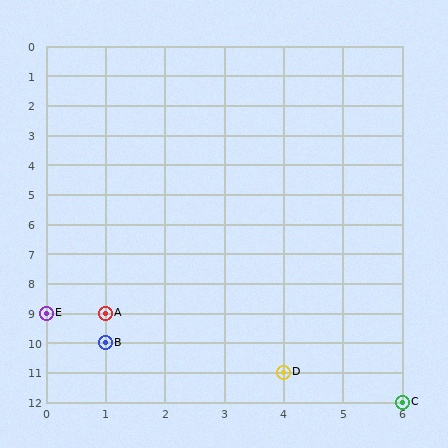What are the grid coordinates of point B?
Point B is at grid coordinates (1, 10).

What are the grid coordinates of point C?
Point C is at grid coordinates (6, 12).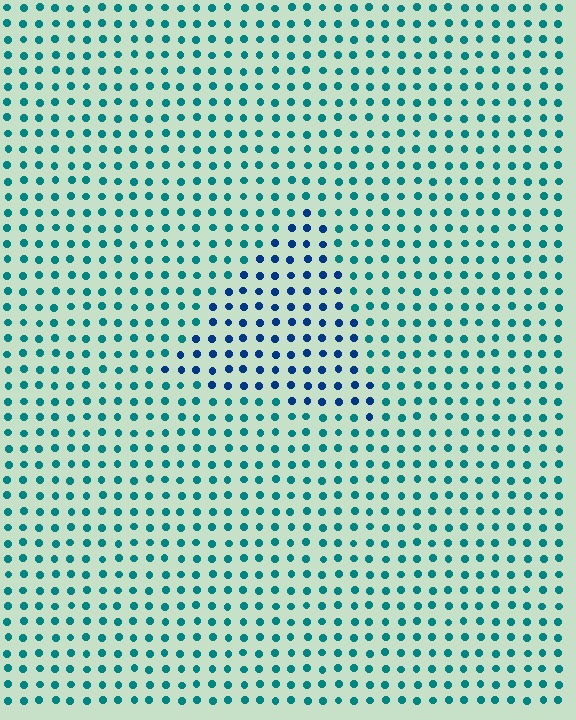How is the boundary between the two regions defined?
The boundary is defined purely by a slight shift in hue (about 37 degrees). Spacing, size, and orientation are identical on both sides.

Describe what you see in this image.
The image is filled with small teal elements in a uniform arrangement. A triangle-shaped region is visible where the elements are tinted to a slightly different hue, forming a subtle color boundary.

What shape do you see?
I see a triangle.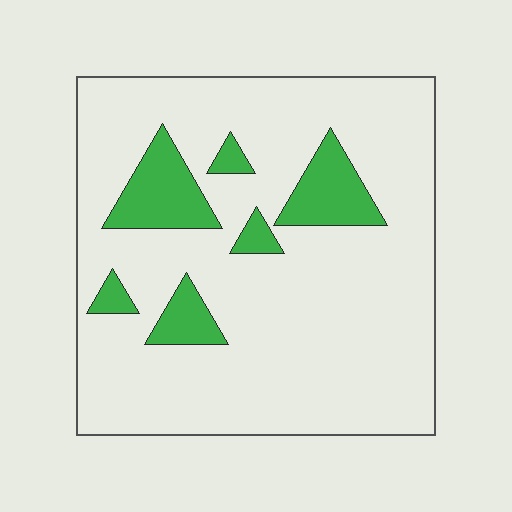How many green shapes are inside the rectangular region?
6.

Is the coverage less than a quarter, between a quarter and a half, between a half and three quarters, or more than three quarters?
Less than a quarter.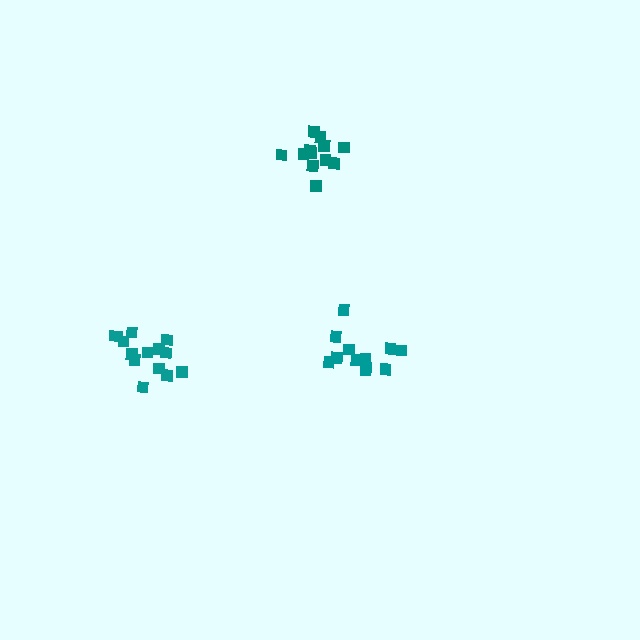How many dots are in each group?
Group 1: 14 dots, Group 2: 12 dots, Group 3: 12 dots (38 total).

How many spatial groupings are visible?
There are 3 spatial groupings.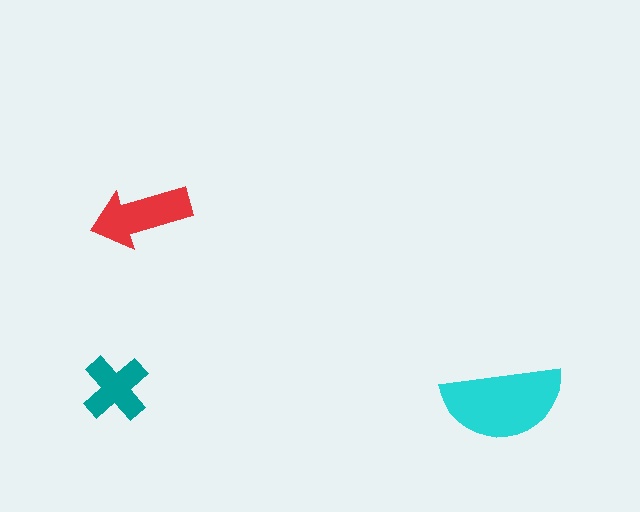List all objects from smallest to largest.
The teal cross, the red arrow, the cyan semicircle.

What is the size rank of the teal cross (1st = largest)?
3rd.